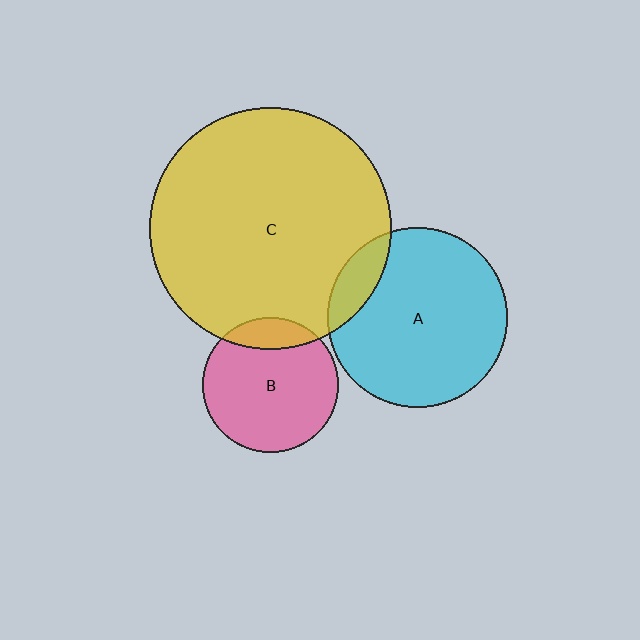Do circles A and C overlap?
Yes.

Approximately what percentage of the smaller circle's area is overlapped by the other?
Approximately 15%.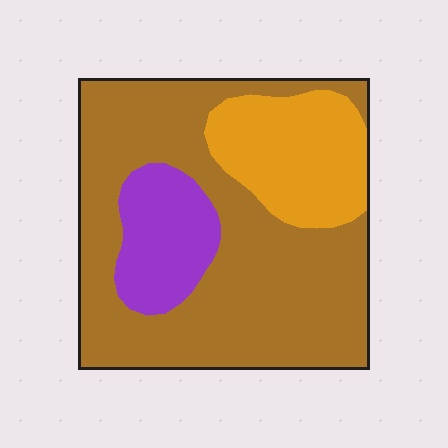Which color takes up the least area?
Purple, at roughly 15%.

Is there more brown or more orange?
Brown.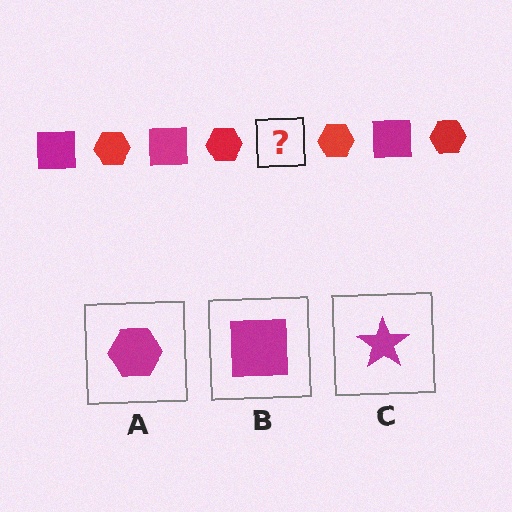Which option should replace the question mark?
Option B.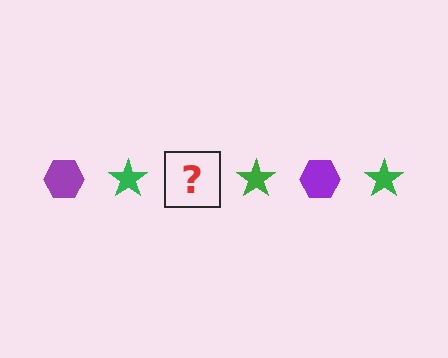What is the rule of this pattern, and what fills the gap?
The rule is that the pattern alternates between purple hexagon and green star. The gap should be filled with a purple hexagon.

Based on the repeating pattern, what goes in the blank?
The blank should be a purple hexagon.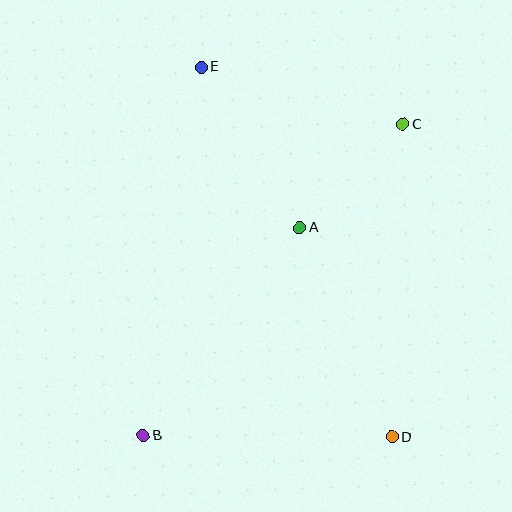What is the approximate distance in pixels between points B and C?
The distance between B and C is approximately 405 pixels.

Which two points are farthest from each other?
Points D and E are farthest from each other.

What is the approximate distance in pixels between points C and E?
The distance between C and E is approximately 210 pixels.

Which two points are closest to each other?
Points A and C are closest to each other.